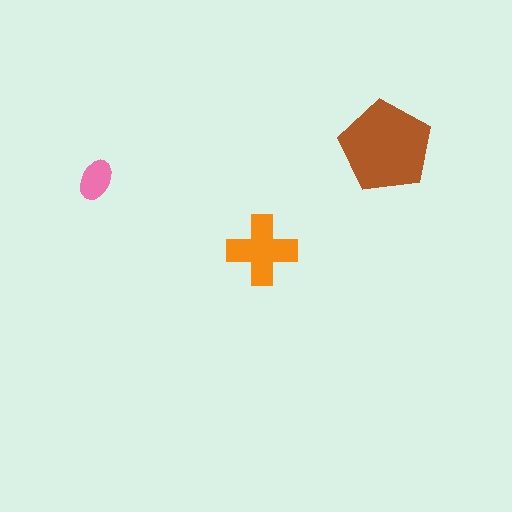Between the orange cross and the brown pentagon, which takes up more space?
The brown pentagon.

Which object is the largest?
The brown pentagon.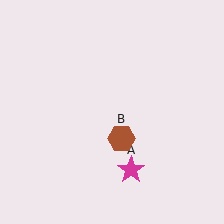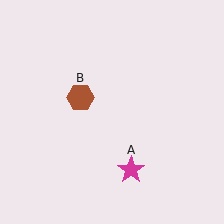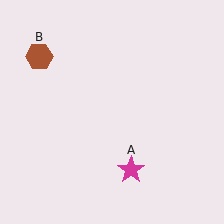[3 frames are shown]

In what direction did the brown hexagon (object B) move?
The brown hexagon (object B) moved up and to the left.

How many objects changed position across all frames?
1 object changed position: brown hexagon (object B).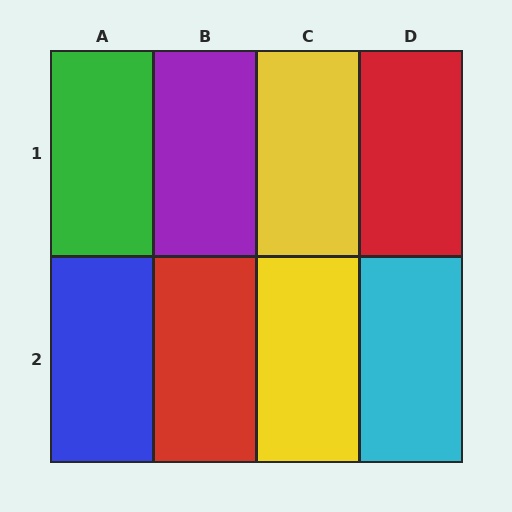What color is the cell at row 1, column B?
Purple.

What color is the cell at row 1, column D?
Red.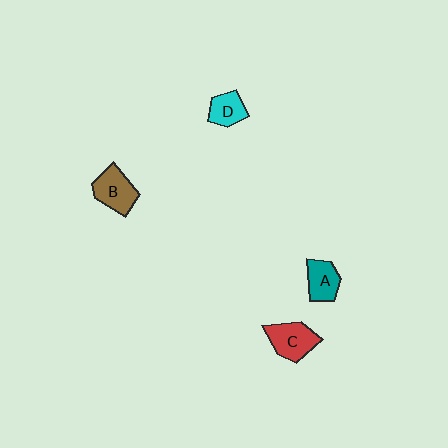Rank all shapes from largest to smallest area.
From largest to smallest: C (red), B (brown), A (teal), D (cyan).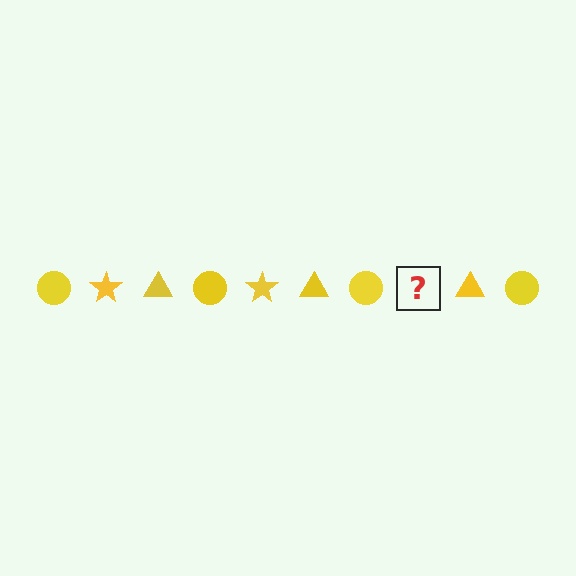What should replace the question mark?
The question mark should be replaced with a yellow star.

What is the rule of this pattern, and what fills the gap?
The rule is that the pattern cycles through circle, star, triangle shapes in yellow. The gap should be filled with a yellow star.